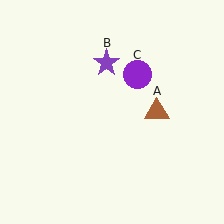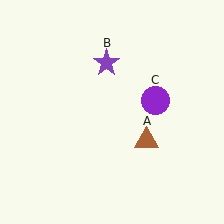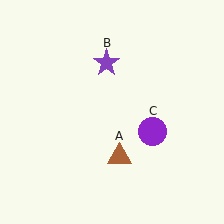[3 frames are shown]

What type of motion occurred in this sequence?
The brown triangle (object A), purple circle (object C) rotated clockwise around the center of the scene.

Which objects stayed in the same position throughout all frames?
Purple star (object B) remained stationary.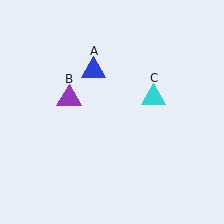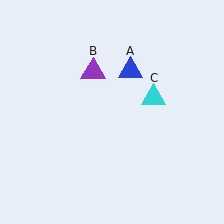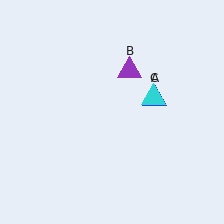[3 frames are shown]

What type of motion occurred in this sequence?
The blue triangle (object A), purple triangle (object B) rotated clockwise around the center of the scene.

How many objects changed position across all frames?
2 objects changed position: blue triangle (object A), purple triangle (object B).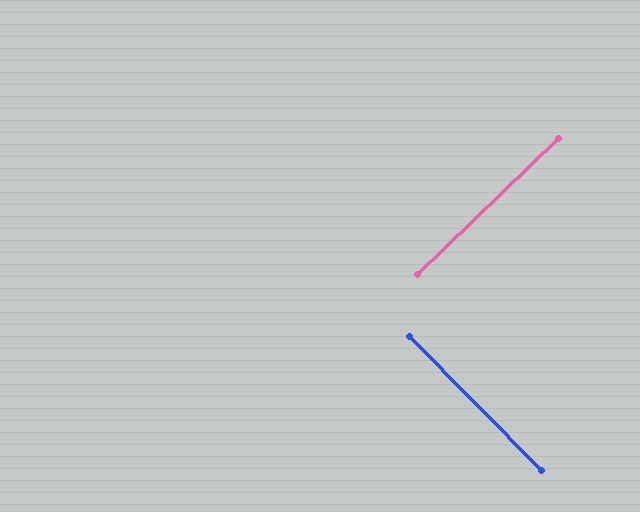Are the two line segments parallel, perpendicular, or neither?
Perpendicular — they meet at approximately 89°.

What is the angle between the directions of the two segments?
Approximately 89 degrees.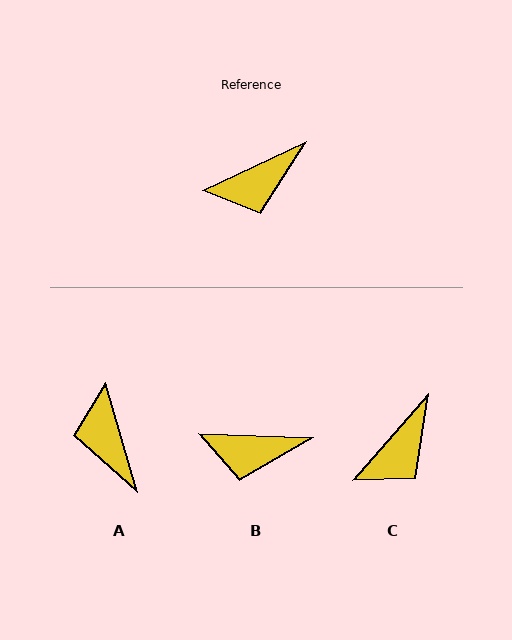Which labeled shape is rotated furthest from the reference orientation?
A, about 99 degrees away.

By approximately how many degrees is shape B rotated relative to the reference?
Approximately 28 degrees clockwise.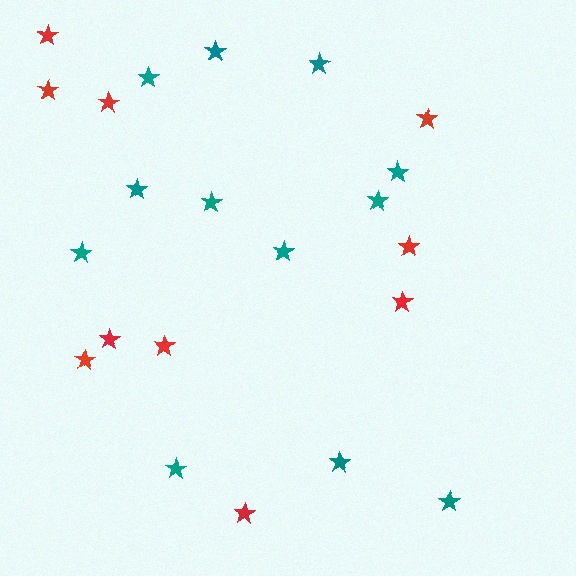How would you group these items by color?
There are 2 groups: one group of red stars (10) and one group of teal stars (12).